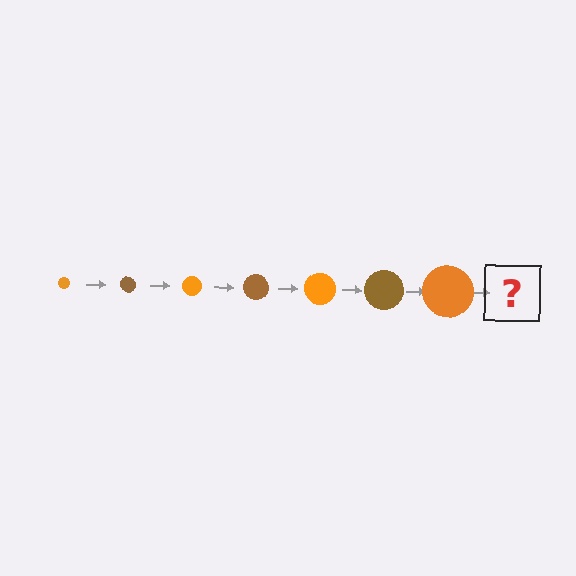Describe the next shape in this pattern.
It should be a brown circle, larger than the previous one.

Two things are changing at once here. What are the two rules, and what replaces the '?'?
The two rules are that the circle grows larger each step and the color cycles through orange and brown. The '?' should be a brown circle, larger than the previous one.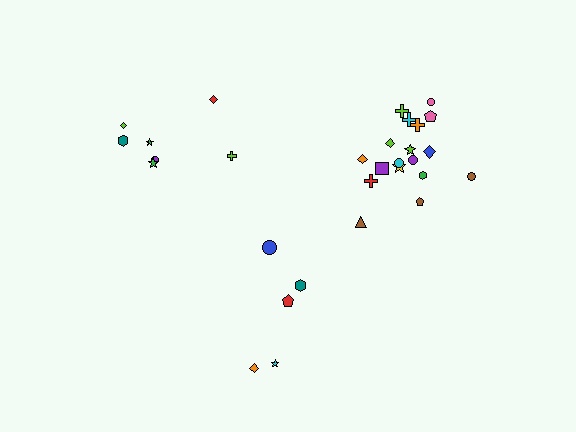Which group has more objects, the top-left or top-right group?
The top-right group.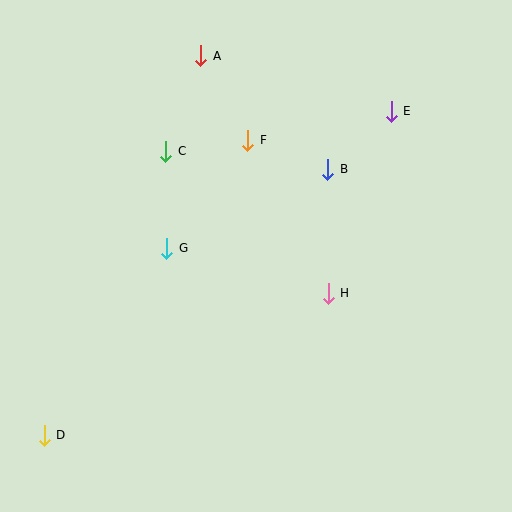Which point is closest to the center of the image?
Point H at (328, 293) is closest to the center.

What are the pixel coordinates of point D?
Point D is at (44, 435).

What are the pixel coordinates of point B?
Point B is at (328, 169).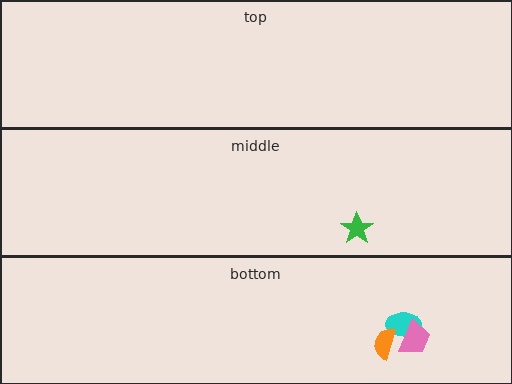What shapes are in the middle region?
The green star.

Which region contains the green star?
The middle region.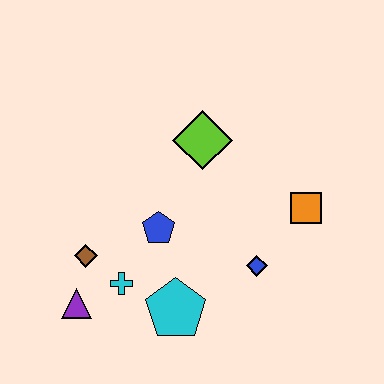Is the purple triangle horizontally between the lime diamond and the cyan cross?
No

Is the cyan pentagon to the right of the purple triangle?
Yes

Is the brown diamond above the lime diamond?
No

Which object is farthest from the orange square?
The purple triangle is farthest from the orange square.